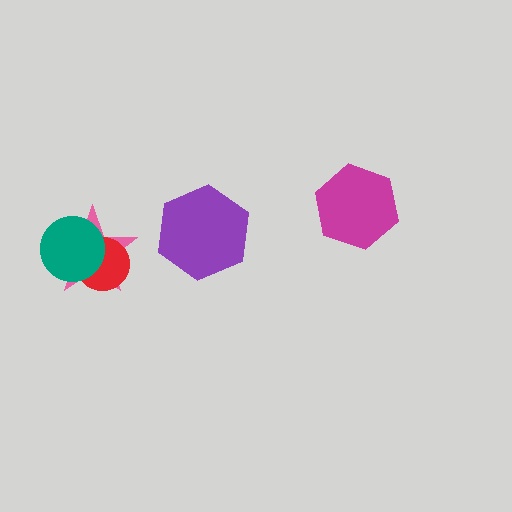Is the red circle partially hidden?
Yes, it is partially covered by another shape.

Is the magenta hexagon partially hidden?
No, no other shape covers it.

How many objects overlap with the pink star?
2 objects overlap with the pink star.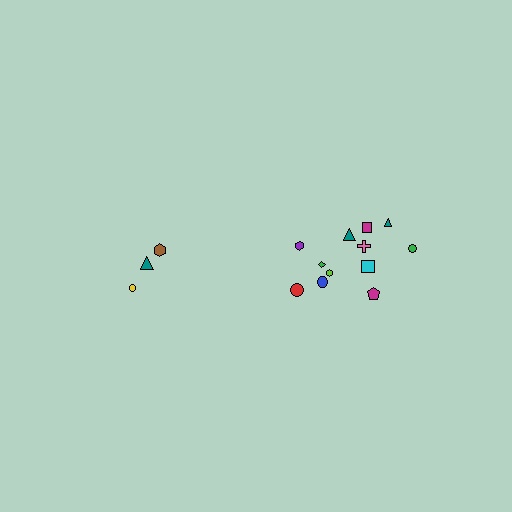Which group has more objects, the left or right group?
The right group.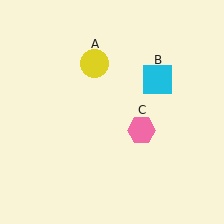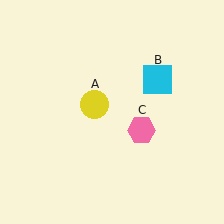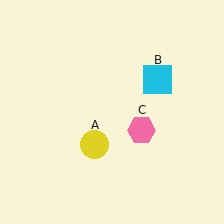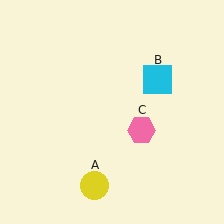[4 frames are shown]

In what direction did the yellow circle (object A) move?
The yellow circle (object A) moved down.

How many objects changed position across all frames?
1 object changed position: yellow circle (object A).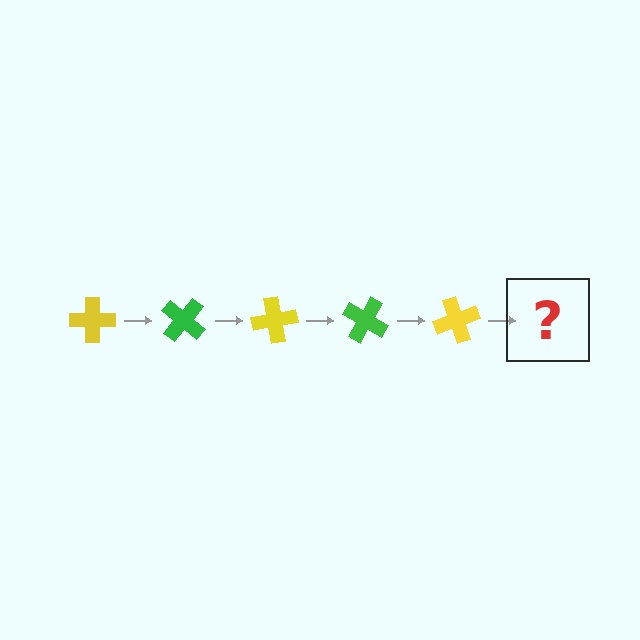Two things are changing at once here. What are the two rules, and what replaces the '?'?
The two rules are that it rotates 40 degrees each step and the color cycles through yellow and green. The '?' should be a green cross, rotated 200 degrees from the start.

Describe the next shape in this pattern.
It should be a green cross, rotated 200 degrees from the start.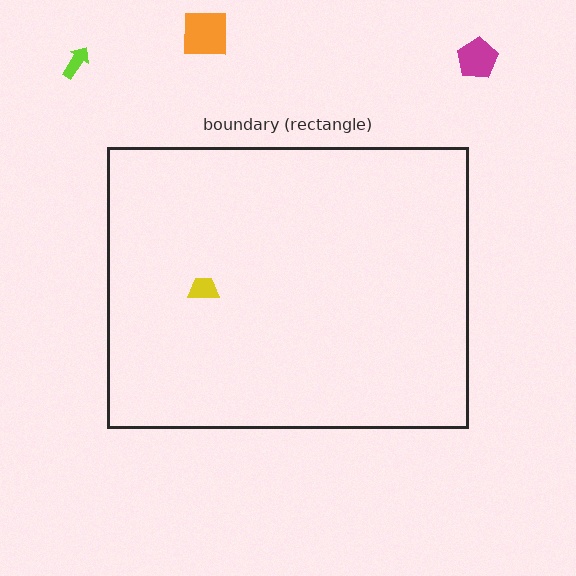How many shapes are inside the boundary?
1 inside, 3 outside.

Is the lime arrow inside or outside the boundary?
Outside.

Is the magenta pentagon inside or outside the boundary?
Outside.